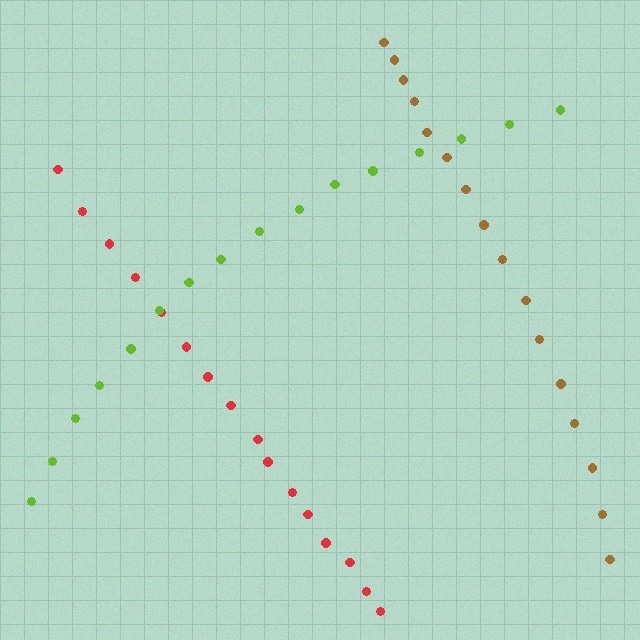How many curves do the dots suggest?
There are 3 distinct paths.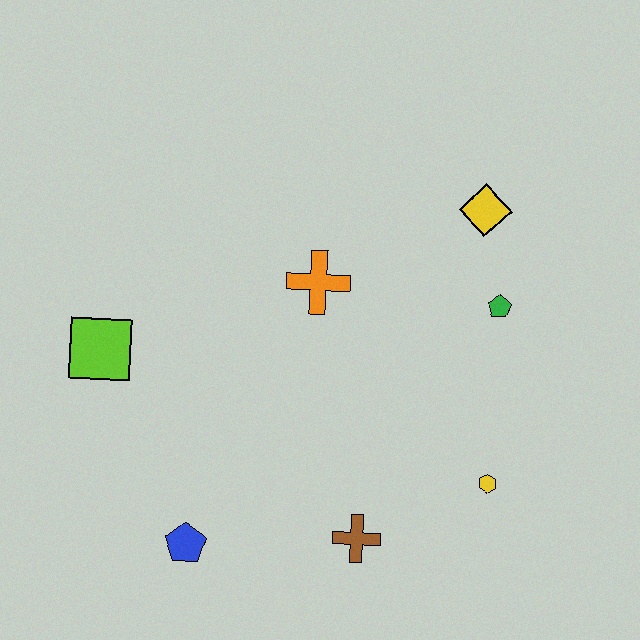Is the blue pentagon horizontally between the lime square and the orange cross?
Yes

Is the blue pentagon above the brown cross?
No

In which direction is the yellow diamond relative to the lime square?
The yellow diamond is to the right of the lime square.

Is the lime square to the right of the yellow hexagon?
No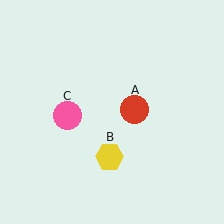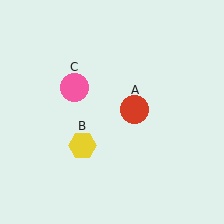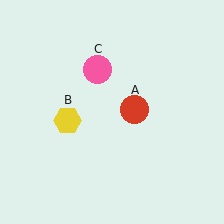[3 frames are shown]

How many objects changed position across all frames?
2 objects changed position: yellow hexagon (object B), pink circle (object C).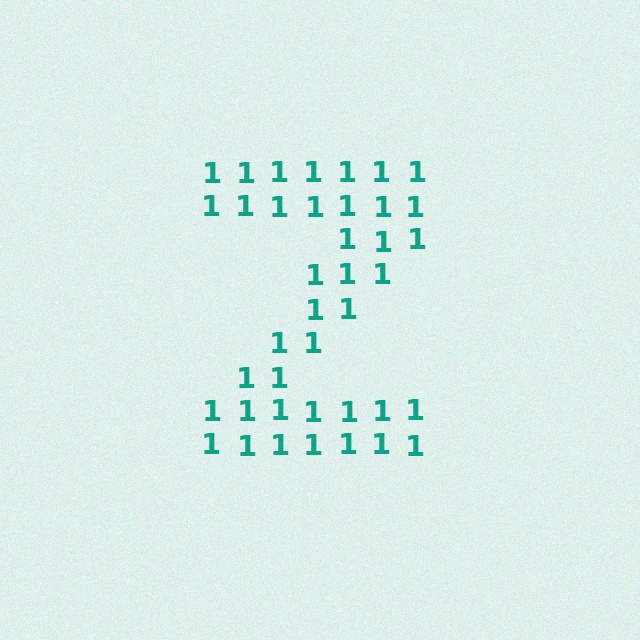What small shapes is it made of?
It is made of small digit 1's.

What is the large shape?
The large shape is the letter Z.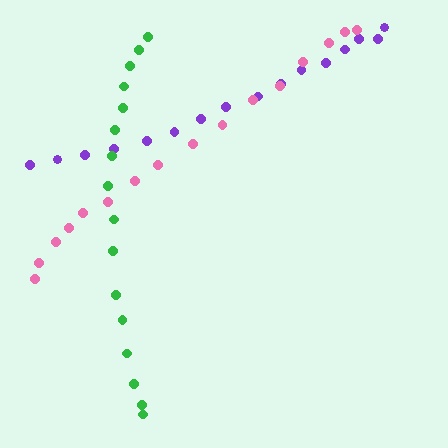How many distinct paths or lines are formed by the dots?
There are 3 distinct paths.